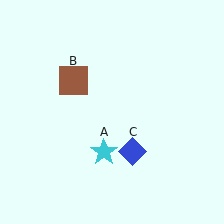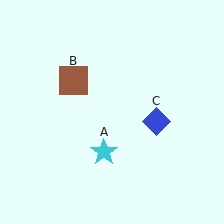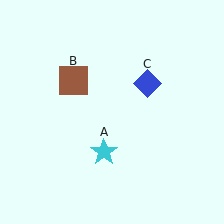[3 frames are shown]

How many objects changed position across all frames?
1 object changed position: blue diamond (object C).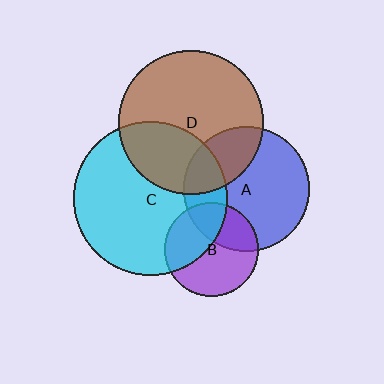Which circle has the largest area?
Circle C (cyan).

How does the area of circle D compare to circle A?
Approximately 1.3 times.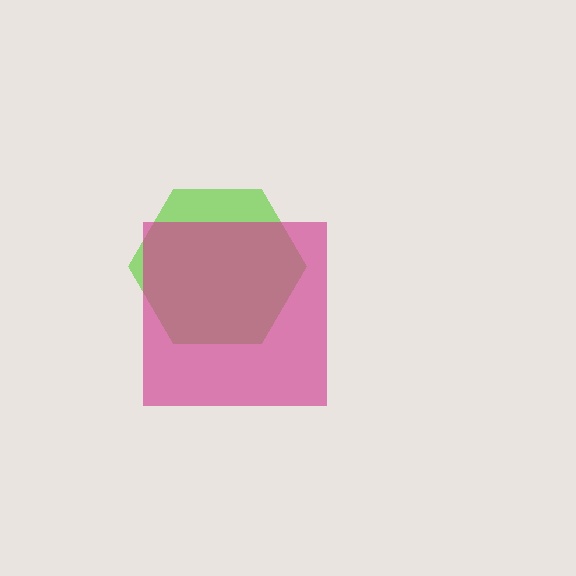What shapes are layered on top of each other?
The layered shapes are: a lime hexagon, a magenta square.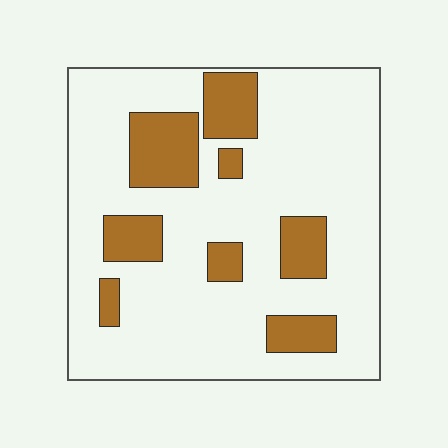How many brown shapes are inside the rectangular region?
8.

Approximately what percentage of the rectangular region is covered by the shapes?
Approximately 20%.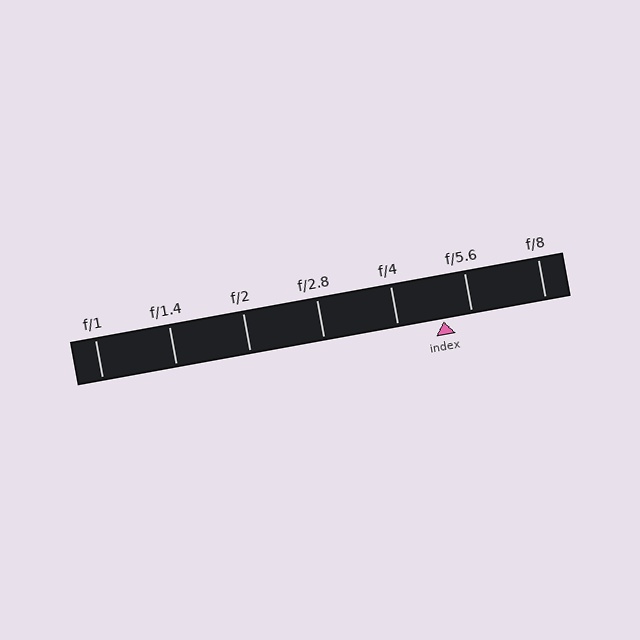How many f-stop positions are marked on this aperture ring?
There are 7 f-stop positions marked.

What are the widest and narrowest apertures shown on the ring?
The widest aperture shown is f/1 and the narrowest is f/8.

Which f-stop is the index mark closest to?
The index mark is closest to f/5.6.